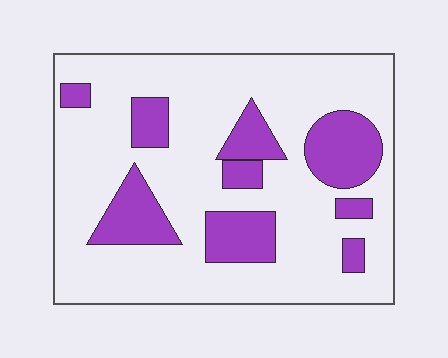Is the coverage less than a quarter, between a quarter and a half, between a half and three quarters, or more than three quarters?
Less than a quarter.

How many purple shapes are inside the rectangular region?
9.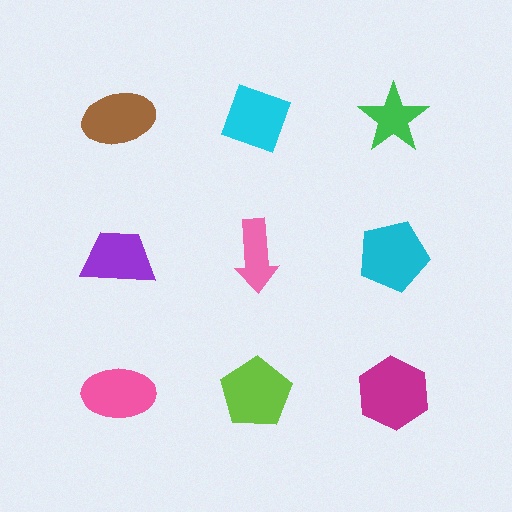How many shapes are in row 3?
3 shapes.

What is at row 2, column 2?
A pink arrow.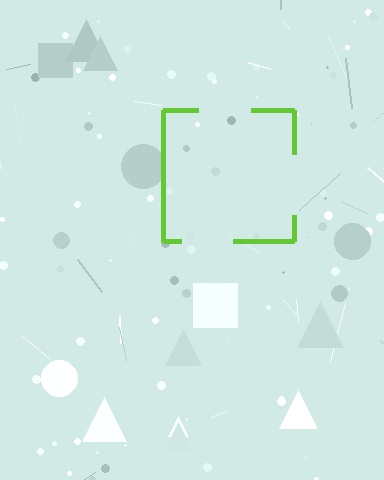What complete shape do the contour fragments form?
The contour fragments form a square.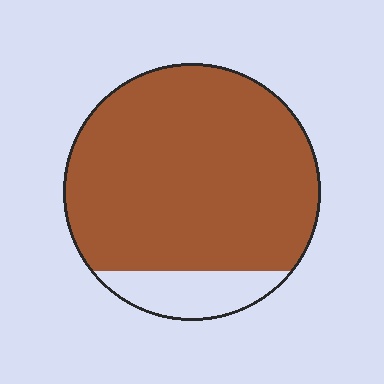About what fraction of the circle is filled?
About seven eighths (7/8).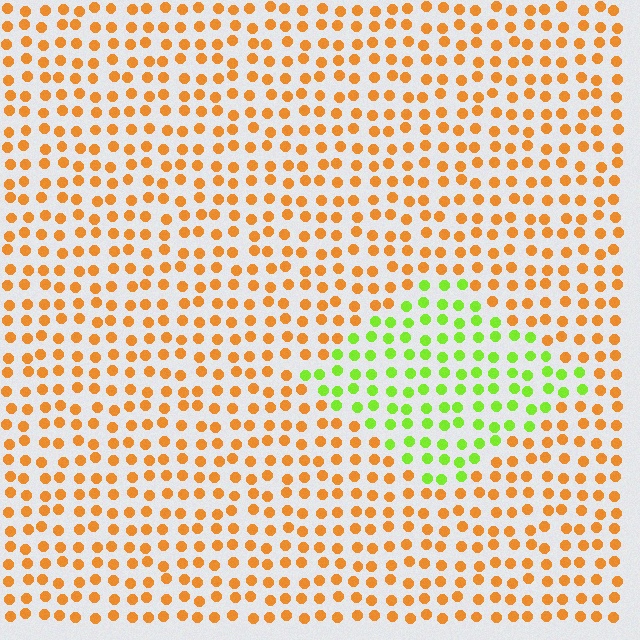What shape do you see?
I see a diamond.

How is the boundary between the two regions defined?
The boundary is defined purely by a slight shift in hue (about 66 degrees). Spacing, size, and orientation are identical on both sides.